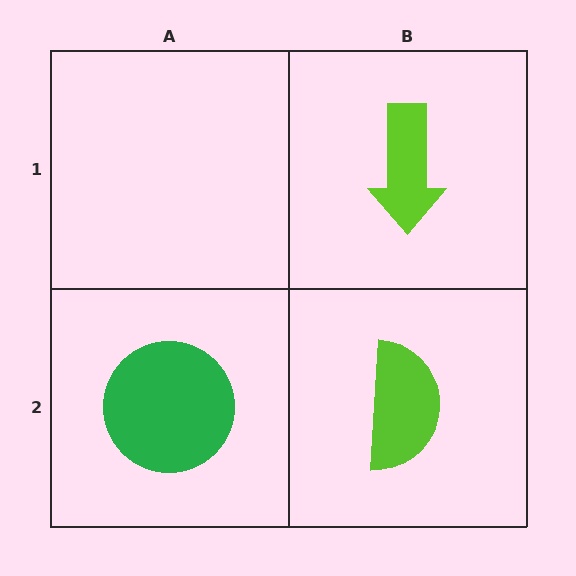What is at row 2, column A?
A green circle.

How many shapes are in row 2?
2 shapes.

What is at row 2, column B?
A lime semicircle.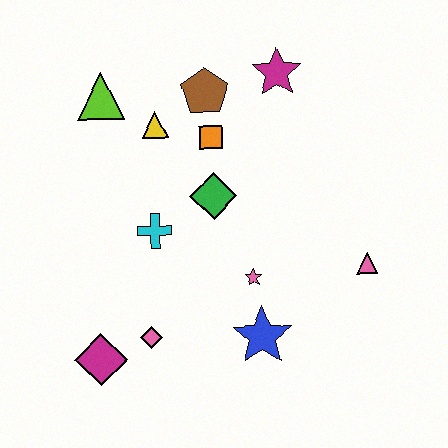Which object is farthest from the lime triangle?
The pink triangle is farthest from the lime triangle.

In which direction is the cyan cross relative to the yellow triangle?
The cyan cross is below the yellow triangle.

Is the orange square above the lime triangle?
No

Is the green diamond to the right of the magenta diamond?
Yes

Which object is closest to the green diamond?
The orange square is closest to the green diamond.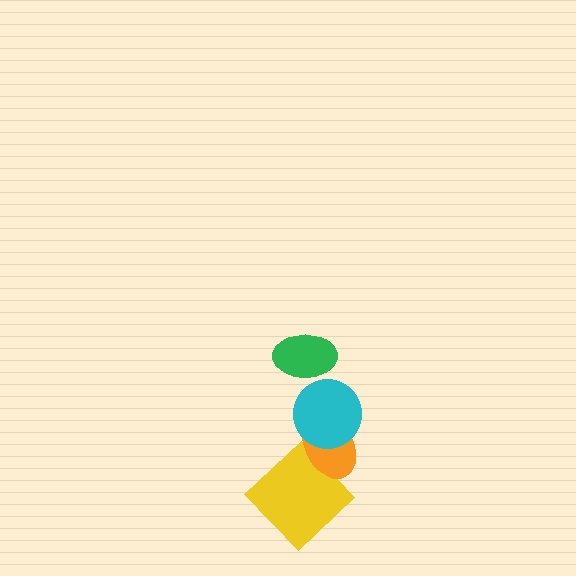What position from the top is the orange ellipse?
The orange ellipse is 3rd from the top.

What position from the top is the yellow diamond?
The yellow diamond is 4th from the top.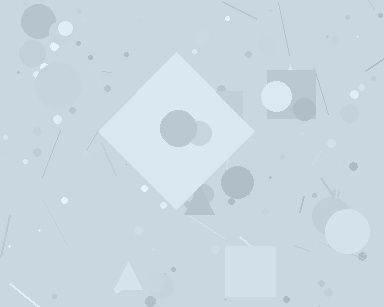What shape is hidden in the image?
A diamond is hidden in the image.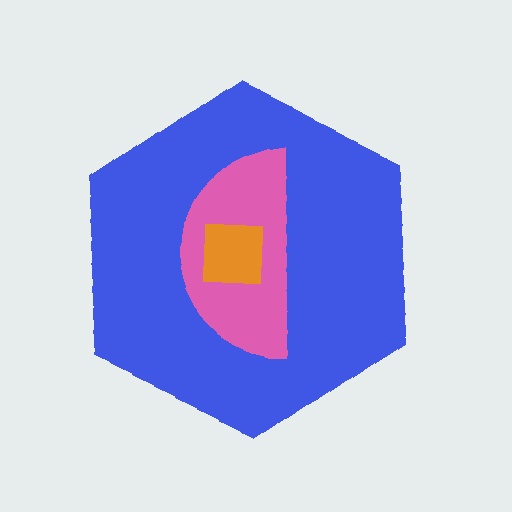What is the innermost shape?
The orange square.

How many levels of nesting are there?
3.